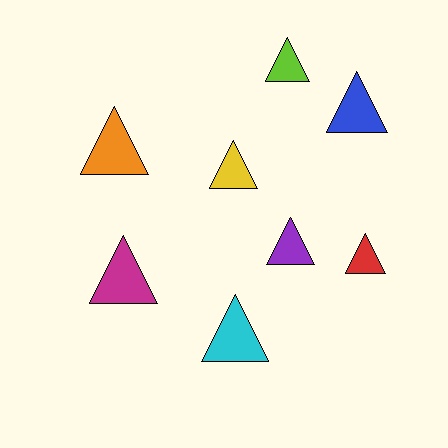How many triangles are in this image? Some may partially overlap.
There are 8 triangles.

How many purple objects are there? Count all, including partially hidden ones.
There is 1 purple object.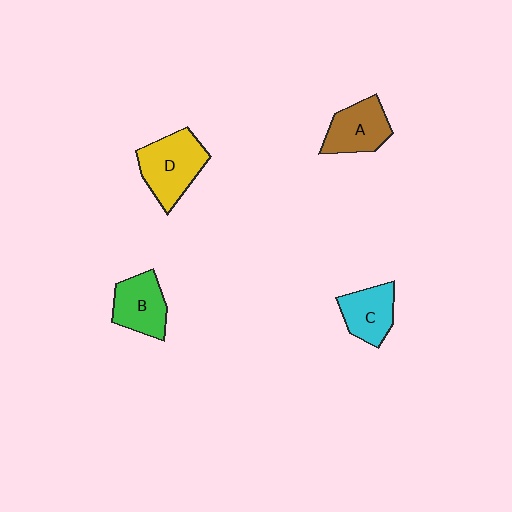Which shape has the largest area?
Shape D (yellow).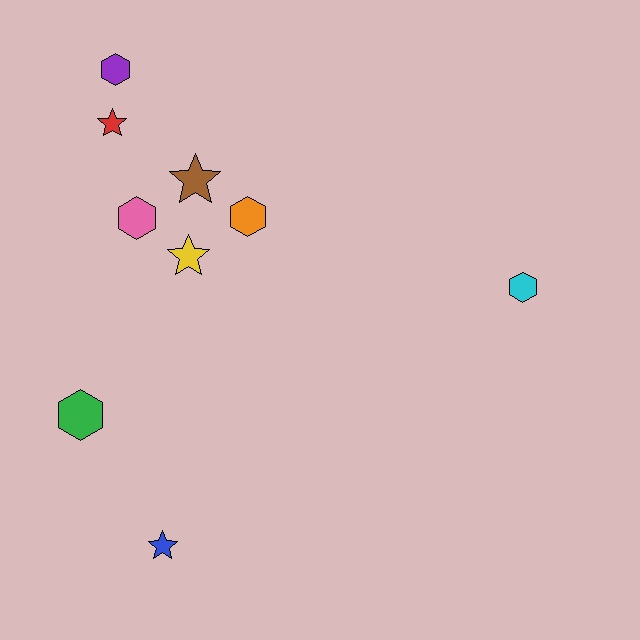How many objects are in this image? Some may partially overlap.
There are 9 objects.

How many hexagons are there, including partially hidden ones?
There are 5 hexagons.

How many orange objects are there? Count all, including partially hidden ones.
There is 1 orange object.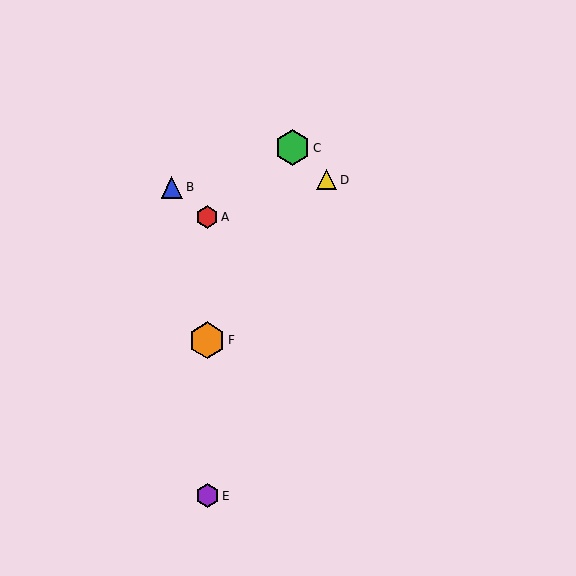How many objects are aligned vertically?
3 objects (A, E, F) are aligned vertically.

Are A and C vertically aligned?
No, A is at x≈207 and C is at x≈292.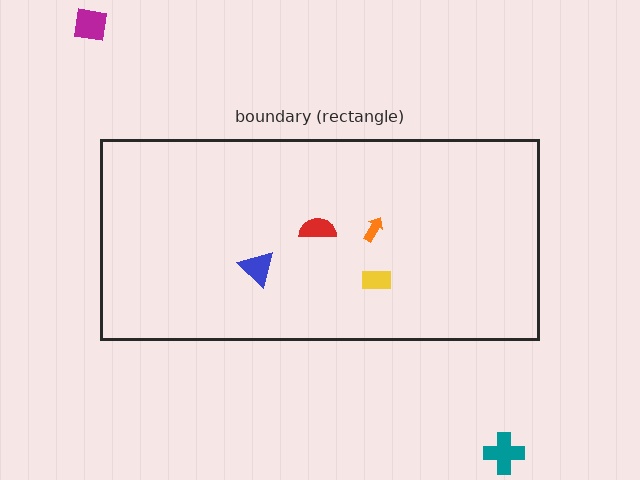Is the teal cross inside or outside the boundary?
Outside.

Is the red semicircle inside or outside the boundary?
Inside.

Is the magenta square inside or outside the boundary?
Outside.